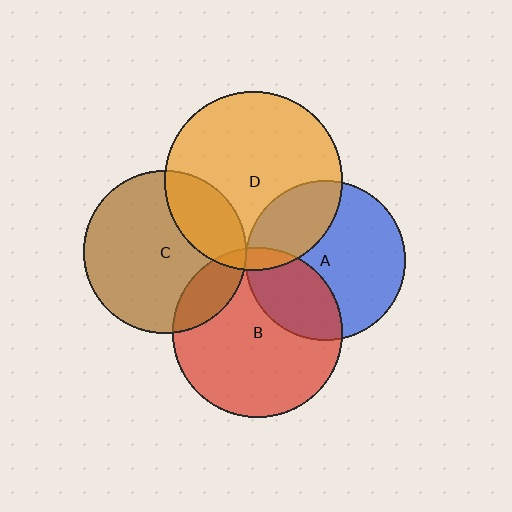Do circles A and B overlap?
Yes.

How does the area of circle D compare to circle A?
Approximately 1.3 times.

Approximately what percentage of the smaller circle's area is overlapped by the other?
Approximately 30%.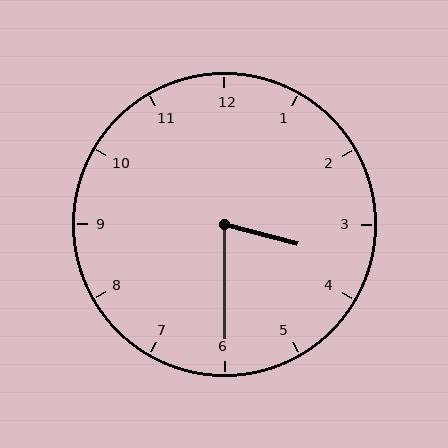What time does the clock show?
3:30.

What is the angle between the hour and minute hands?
Approximately 75 degrees.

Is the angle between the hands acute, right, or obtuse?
It is acute.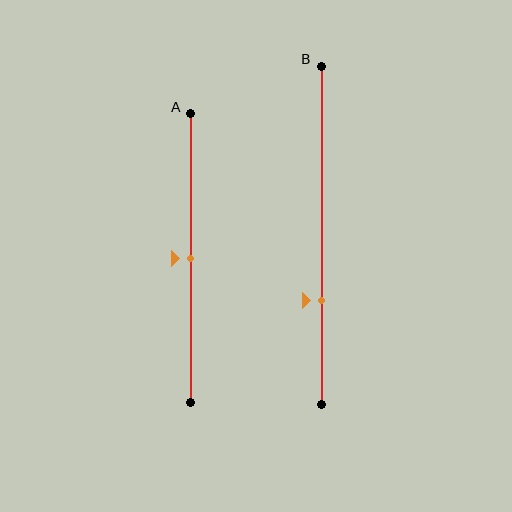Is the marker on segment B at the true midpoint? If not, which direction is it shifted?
No, the marker on segment B is shifted downward by about 19% of the segment length.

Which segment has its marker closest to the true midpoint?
Segment A has its marker closest to the true midpoint.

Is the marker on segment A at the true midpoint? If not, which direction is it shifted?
Yes, the marker on segment A is at the true midpoint.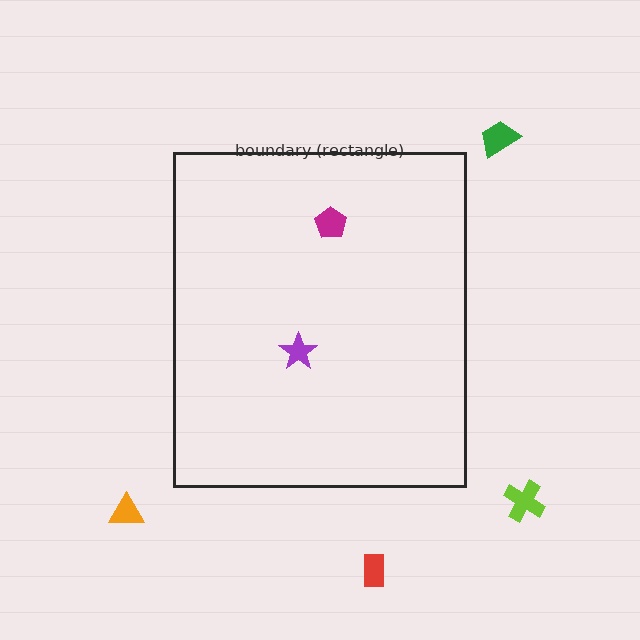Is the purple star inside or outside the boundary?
Inside.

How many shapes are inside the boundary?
2 inside, 4 outside.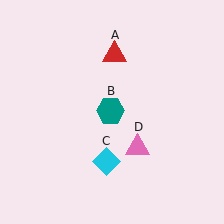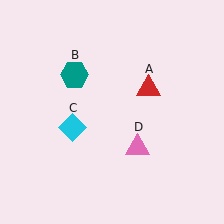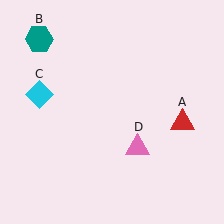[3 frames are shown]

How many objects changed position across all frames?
3 objects changed position: red triangle (object A), teal hexagon (object B), cyan diamond (object C).